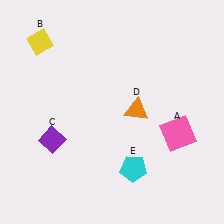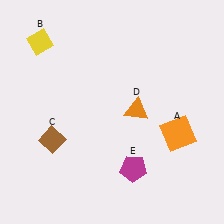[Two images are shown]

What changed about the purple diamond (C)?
In Image 1, C is purple. In Image 2, it changed to brown.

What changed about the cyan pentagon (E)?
In Image 1, E is cyan. In Image 2, it changed to magenta.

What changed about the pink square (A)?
In Image 1, A is pink. In Image 2, it changed to orange.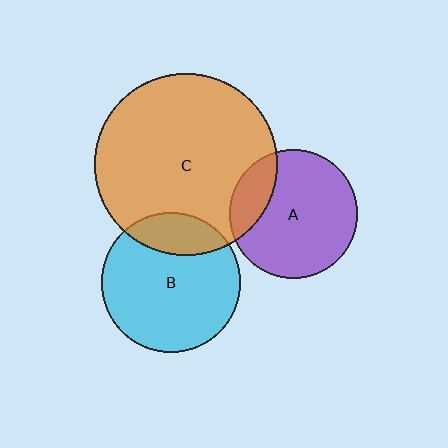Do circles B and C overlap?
Yes.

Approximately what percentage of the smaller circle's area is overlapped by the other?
Approximately 20%.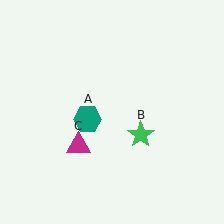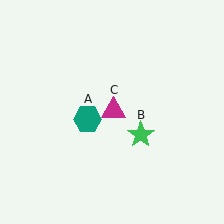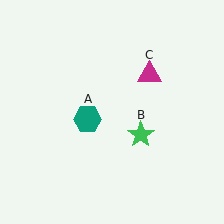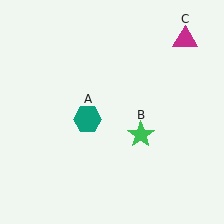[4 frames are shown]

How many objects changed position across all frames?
1 object changed position: magenta triangle (object C).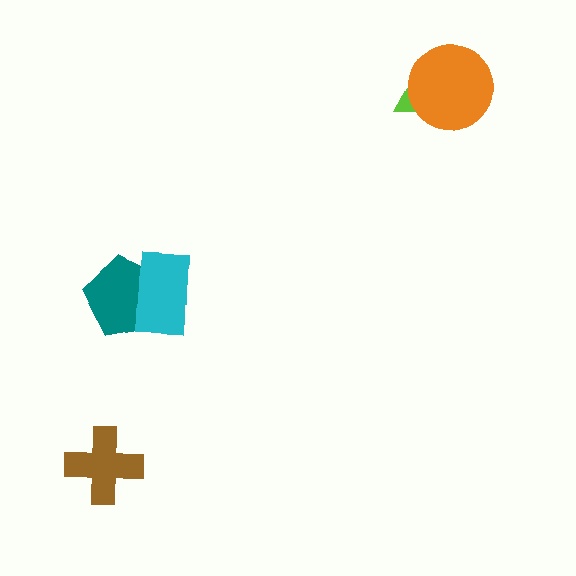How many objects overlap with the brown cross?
0 objects overlap with the brown cross.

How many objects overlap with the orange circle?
1 object overlaps with the orange circle.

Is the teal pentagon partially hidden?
Yes, it is partially covered by another shape.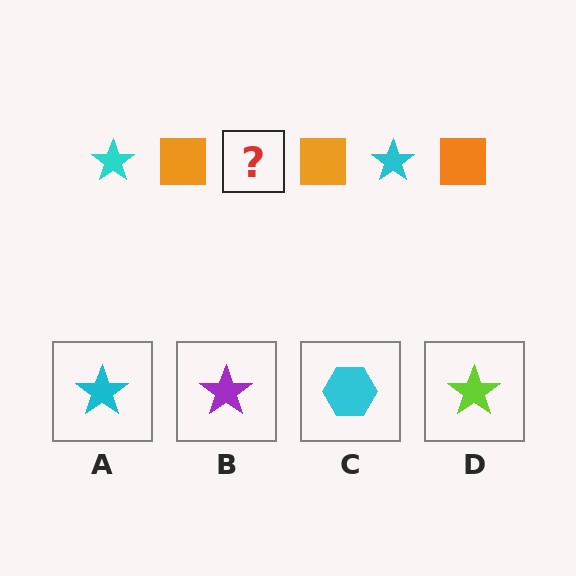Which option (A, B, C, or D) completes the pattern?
A.